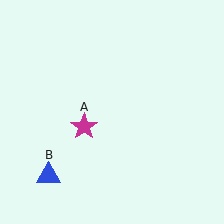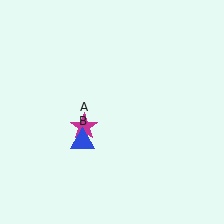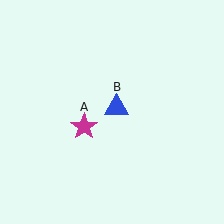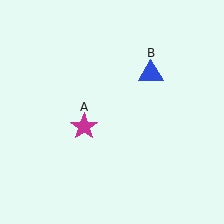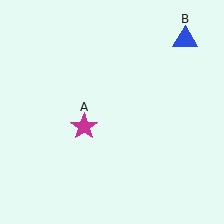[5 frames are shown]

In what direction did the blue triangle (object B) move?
The blue triangle (object B) moved up and to the right.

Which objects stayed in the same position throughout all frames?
Magenta star (object A) remained stationary.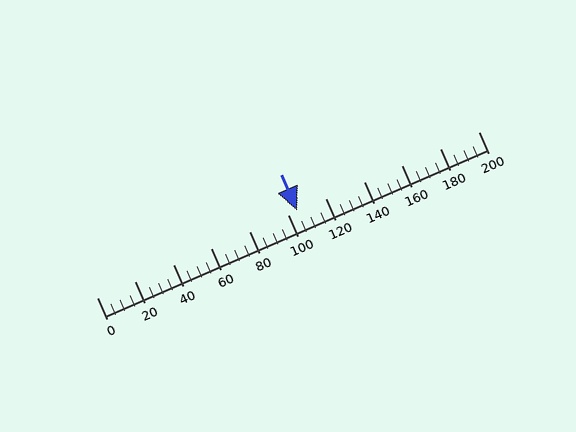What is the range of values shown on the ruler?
The ruler shows values from 0 to 200.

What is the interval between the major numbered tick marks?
The major tick marks are spaced 20 units apart.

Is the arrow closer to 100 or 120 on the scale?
The arrow is closer to 100.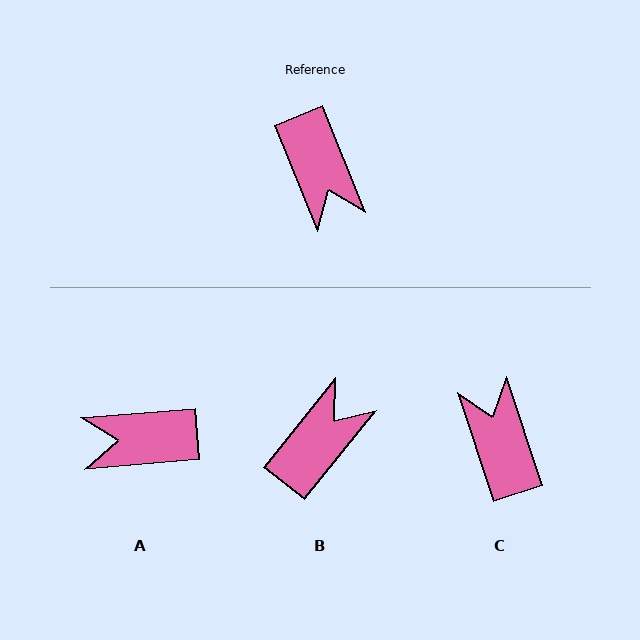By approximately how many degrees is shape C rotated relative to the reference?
Approximately 176 degrees counter-clockwise.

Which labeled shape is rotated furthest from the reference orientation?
C, about 176 degrees away.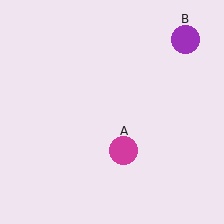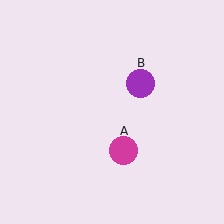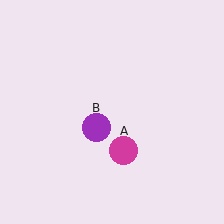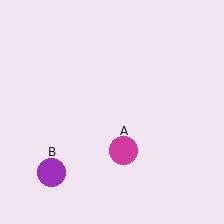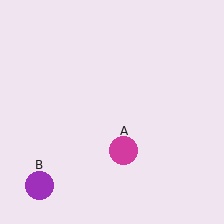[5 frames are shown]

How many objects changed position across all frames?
1 object changed position: purple circle (object B).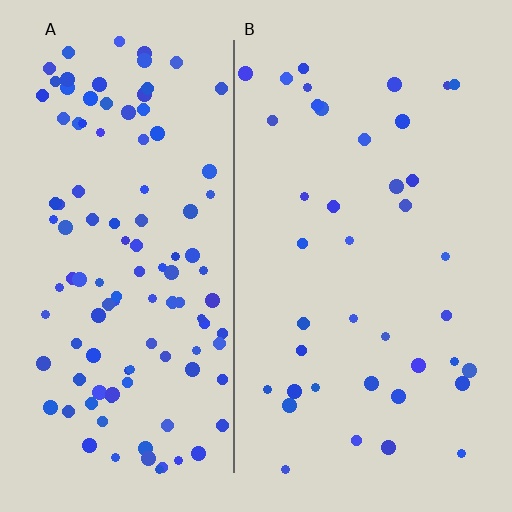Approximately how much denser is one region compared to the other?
Approximately 2.9× — region A over region B.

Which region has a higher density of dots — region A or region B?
A (the left).